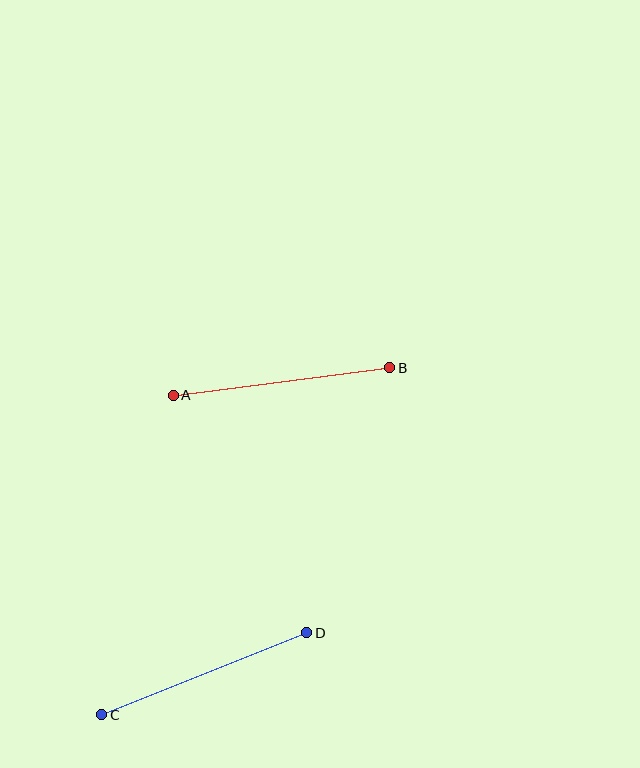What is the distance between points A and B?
The distance is approximately 218 pixels.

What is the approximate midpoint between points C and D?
The midpoint is at approximately (204, 674) pixels.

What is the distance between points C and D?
The distance is approximately 221 pixels.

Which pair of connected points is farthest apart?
Points C and D are farthest apart.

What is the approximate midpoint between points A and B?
The midpoint is at approximately (282, 381) pixels.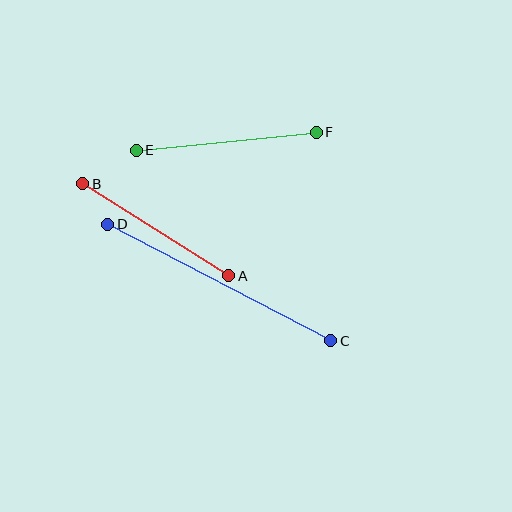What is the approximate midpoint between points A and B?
The midpoint is at approximately (156, 230) pixels.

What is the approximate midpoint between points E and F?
The midpoint is at approximately (226, 141) pixels.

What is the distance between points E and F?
The distance is approximately 181 pixels.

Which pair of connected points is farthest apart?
Points C and D are farthest apart.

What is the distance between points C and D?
The distance is approximately 251 pixels.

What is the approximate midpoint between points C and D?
The midpoint is at approximately (219, 283) pixels.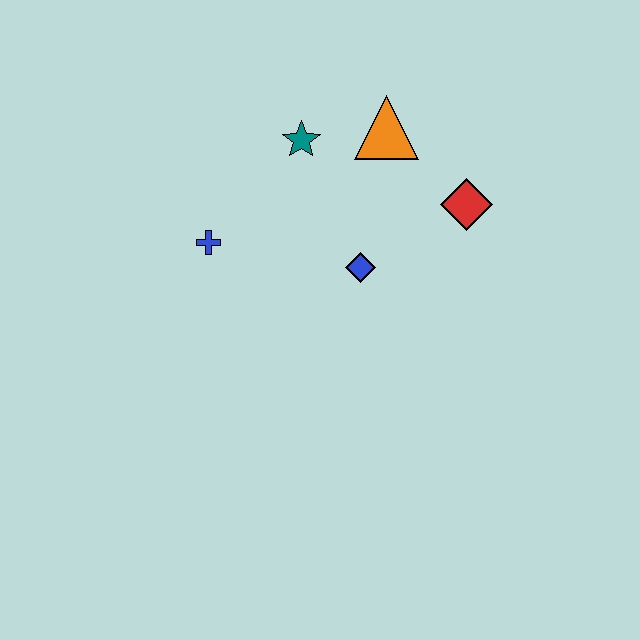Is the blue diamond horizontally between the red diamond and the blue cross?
Yes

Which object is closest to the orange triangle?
The teal star is closest to the orange triangle.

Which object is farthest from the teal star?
The red diamond is farthest from the teal star.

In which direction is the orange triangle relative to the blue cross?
The orange triangle is to the right of the blue cross.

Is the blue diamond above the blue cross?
No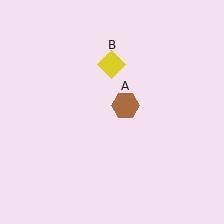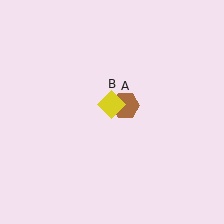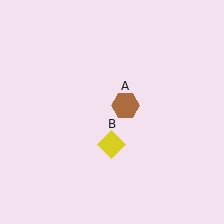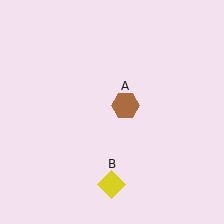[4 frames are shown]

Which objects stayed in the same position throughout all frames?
Brown hexagon (object A) remained stationary.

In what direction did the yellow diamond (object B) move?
The yellow diamond (object B) moved down.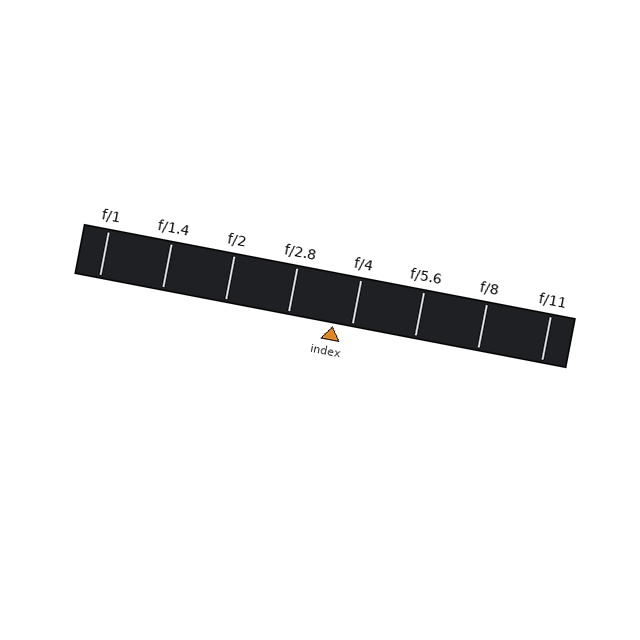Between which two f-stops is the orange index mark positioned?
The index mark is between f/2.8 and f/4.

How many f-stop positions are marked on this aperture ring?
There are 8 f-stop positions marked.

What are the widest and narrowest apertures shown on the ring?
The widest aperture shown is f/1 and the narrowest is f/11.